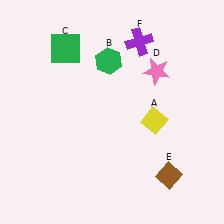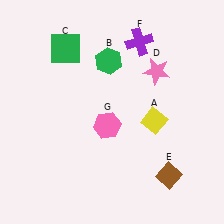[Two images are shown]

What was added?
A pink hexagon (G) was added in Image 2.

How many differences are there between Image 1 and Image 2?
There is 1 difference between the two images.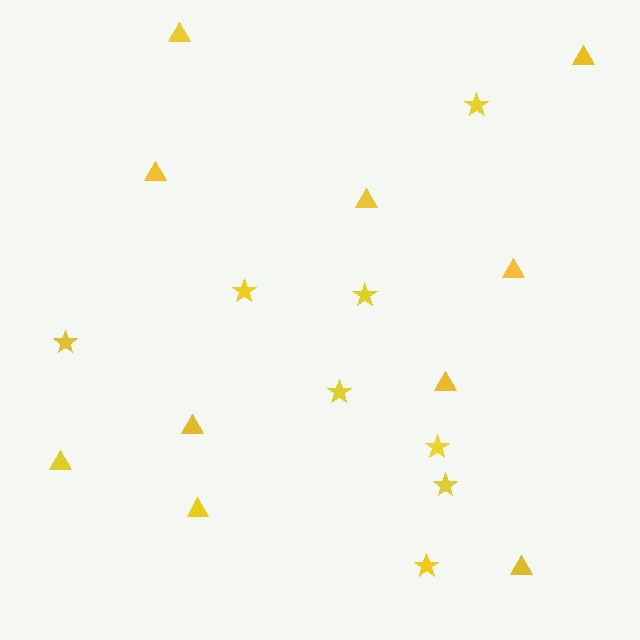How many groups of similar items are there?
There are 2 groups: one group of stars (8) and one group of triangles (10).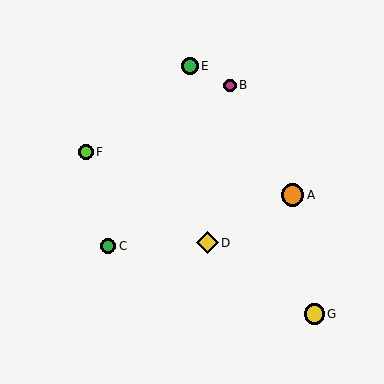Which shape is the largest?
The orange circle (labeled A) is the largest.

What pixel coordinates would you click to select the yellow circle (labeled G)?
Click at (314, 314) to select the yellow circle G.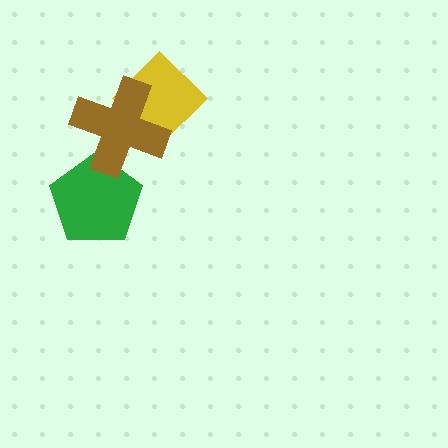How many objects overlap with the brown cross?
2 objects overlap with the brown cross.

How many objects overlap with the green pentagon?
1 object overlaps with the green pentagon.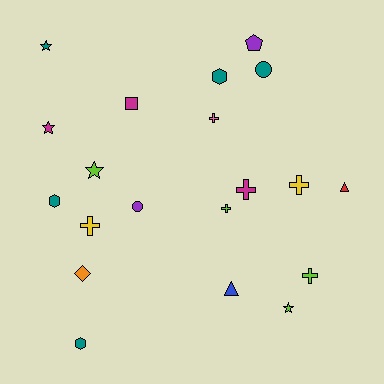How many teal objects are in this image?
There are 5 teal objects.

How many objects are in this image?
There are 20 objects.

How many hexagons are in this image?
There are 3 hexagons.